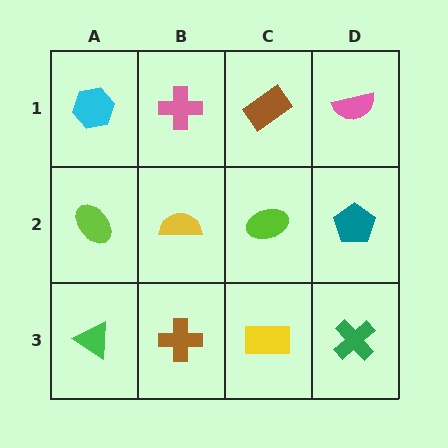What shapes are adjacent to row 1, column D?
A teal pentagon (row 2, column D), a brown rectangle (row 1, column C).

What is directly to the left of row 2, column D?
A lime ellipse.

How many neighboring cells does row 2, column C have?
4.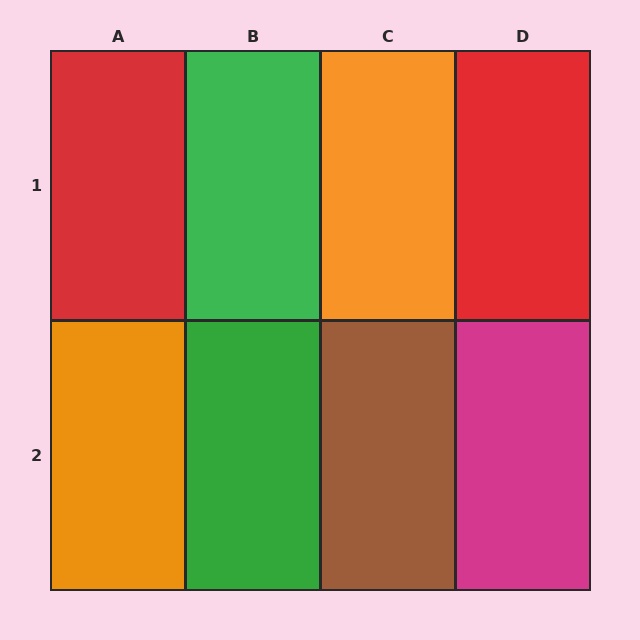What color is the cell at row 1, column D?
Red.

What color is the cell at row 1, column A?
Red.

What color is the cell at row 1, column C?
Orange.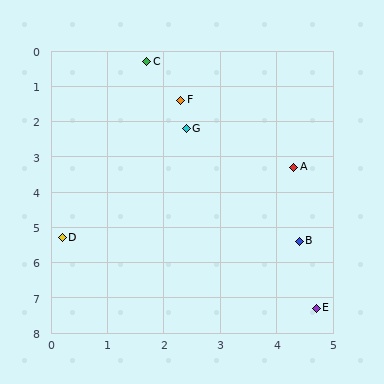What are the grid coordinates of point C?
Point C is at approximately (1.7, 0.3).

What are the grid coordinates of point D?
Point D is at approximately (0.2, 5.3).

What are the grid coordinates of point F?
Point F is at approximately (2.3, 1.4).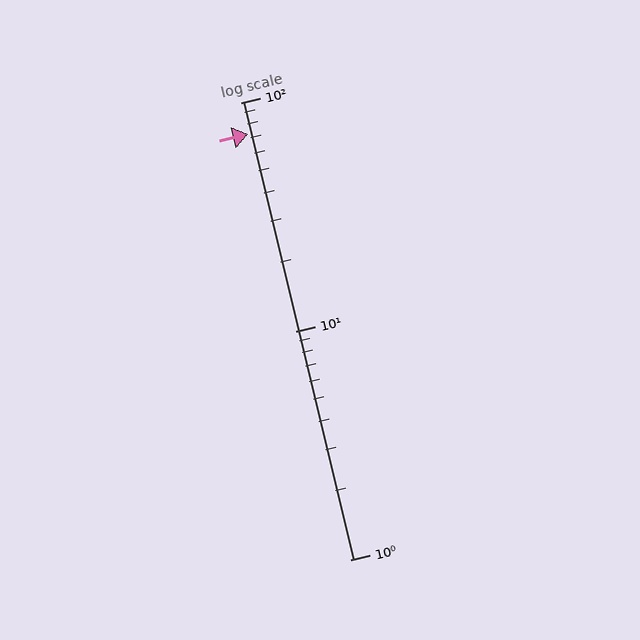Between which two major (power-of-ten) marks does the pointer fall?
The pointer is between 10 and 100.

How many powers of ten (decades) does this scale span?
The scale spans 2 decades, from 1 to 100.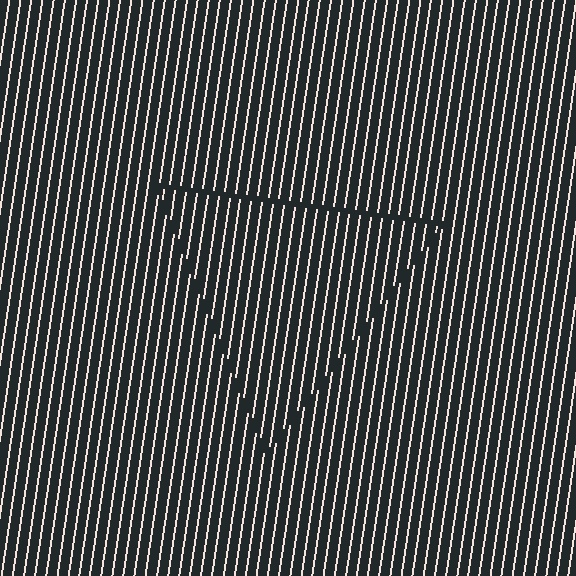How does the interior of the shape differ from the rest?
The interior of the shape contains the same grating, shifted by half a period — the contour is defined by the phase discontinuity where line-ends from the inner and outer gratings abut.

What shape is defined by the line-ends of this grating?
An illusory triangle. The interior of the shape contains the same grating, shifted by half a period — the contour is defined by the phase discontinuity where line-ends from the inner and outer gratings abut.